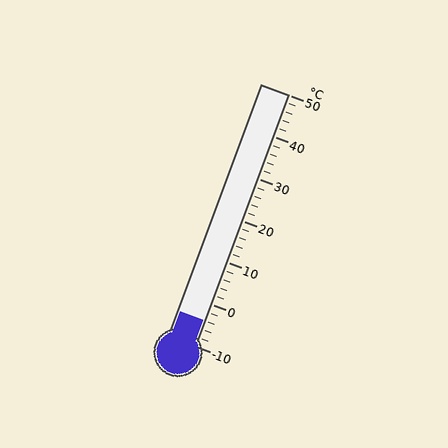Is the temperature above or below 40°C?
The temperature is below 40°C.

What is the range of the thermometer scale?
The thermometer scale ranges from -10°C to 50°C.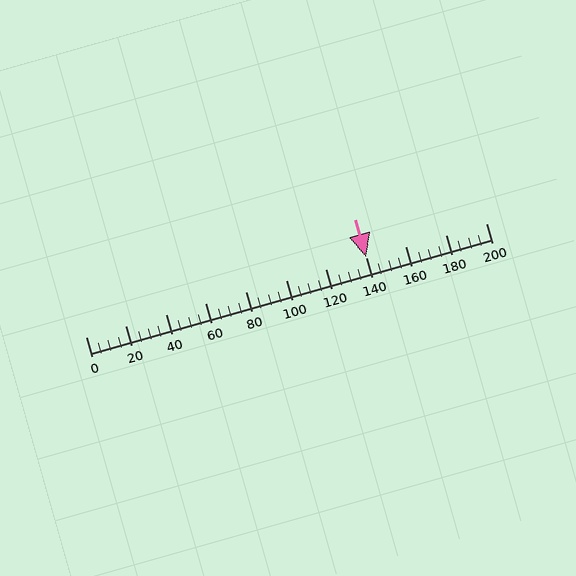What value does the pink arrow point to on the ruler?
The pink arrow points to approximately 140.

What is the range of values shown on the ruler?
The ruler shows values from 0 to 200.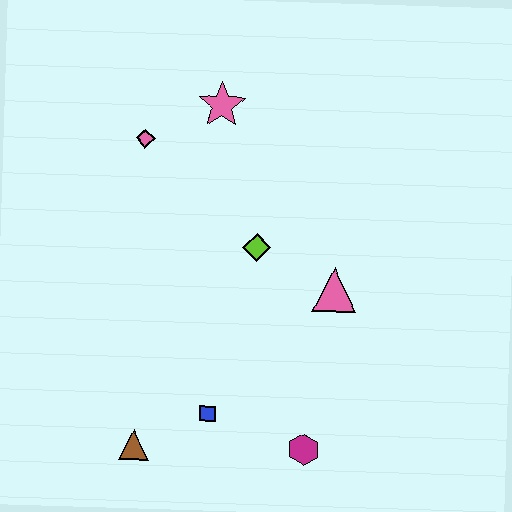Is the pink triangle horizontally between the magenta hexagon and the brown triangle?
No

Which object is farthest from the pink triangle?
The brown triangle is farthest from the pink triangle.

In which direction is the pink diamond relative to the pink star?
The pink diamond is to the left of the pink star.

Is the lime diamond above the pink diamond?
No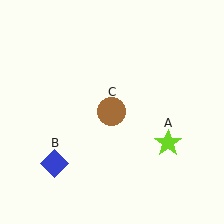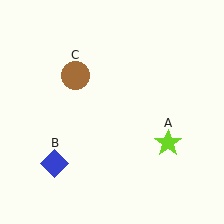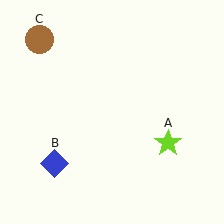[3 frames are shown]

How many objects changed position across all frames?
1 object changed position: brown circle (object C).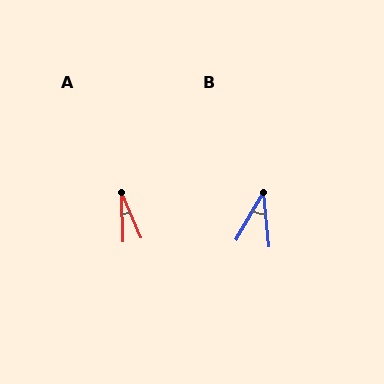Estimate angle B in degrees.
Approximately 36 degrees.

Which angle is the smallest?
A, at approximately 21 degrees.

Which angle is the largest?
B, at approximately 36 degrees.